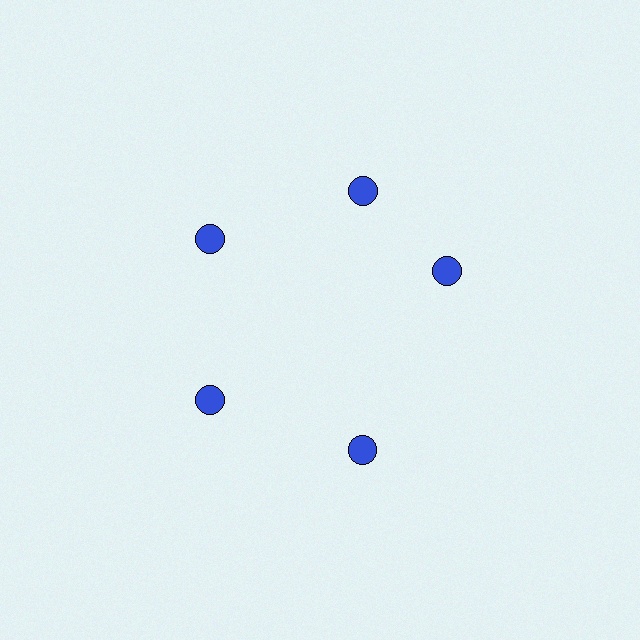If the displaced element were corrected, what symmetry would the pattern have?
It would have 5-fold rotational symmetry — the pattern would map onto itself every 72 degrees.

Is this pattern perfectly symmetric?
No. The 5 blue circles are arranged in a ring, but one element near the 3 o'clock position is rotated out of alignment along the ring, breaking the 5-fold rotational symmetry.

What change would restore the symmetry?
The symmetry would be restored by rotating it back into even spacing with its neighbors so that all 5 circles sit at equal angles and equal distance from the center.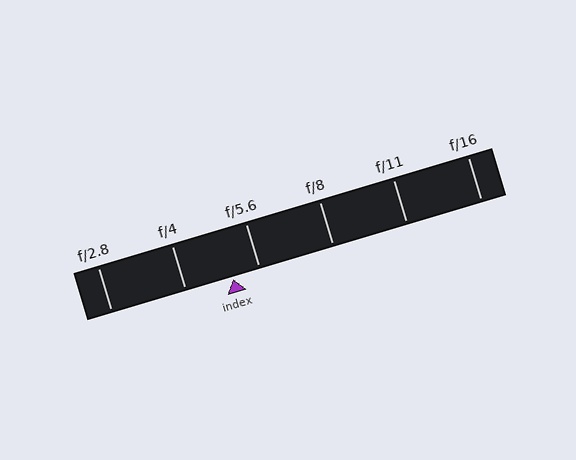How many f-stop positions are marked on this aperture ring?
There are 6 f-stop positions marked.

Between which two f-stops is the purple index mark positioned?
The index mark is between f/4 and f/5.6.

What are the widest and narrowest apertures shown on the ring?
The widest aperture shown is f/2.8 and the narrowest is f/16.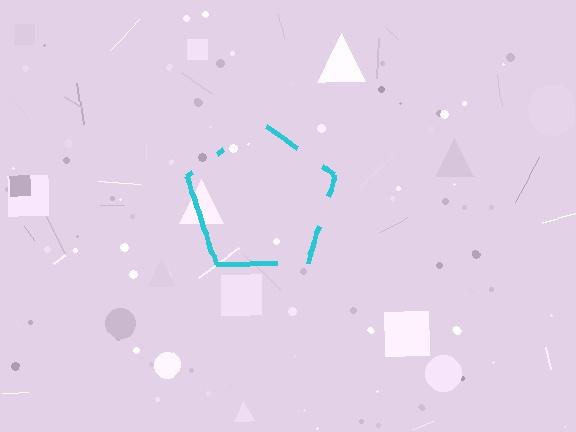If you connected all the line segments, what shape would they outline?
They would outline a pentagon.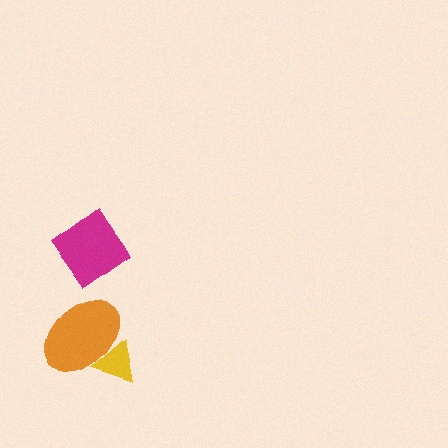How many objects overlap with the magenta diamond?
0 objects overlap with the magenta diamond.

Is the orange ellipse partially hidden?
No, no other shape covers it.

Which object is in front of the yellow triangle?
The orange ellipse is in front of the yellow triangle.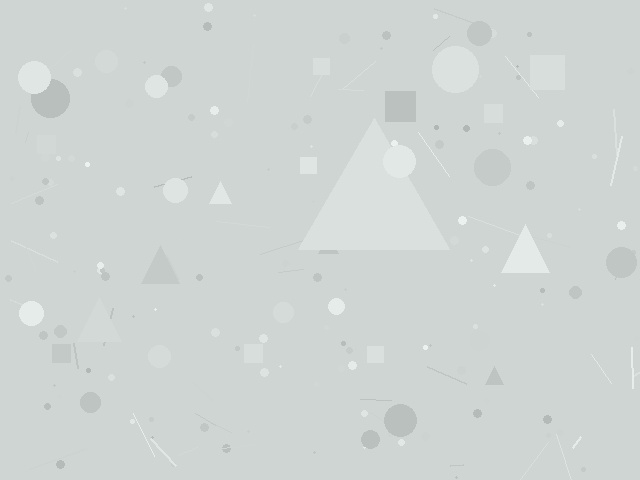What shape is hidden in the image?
A triangle is hidden in the image.